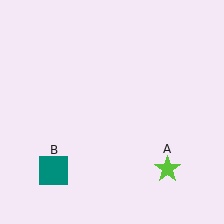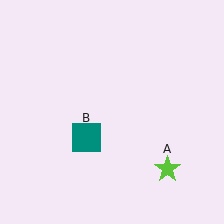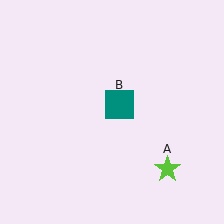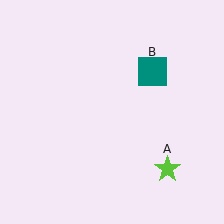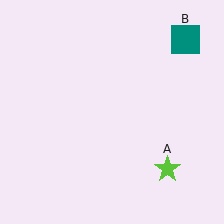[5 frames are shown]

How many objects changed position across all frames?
1 object changed position: teal square (object B).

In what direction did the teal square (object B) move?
The teal square (object B) moved up and to the right.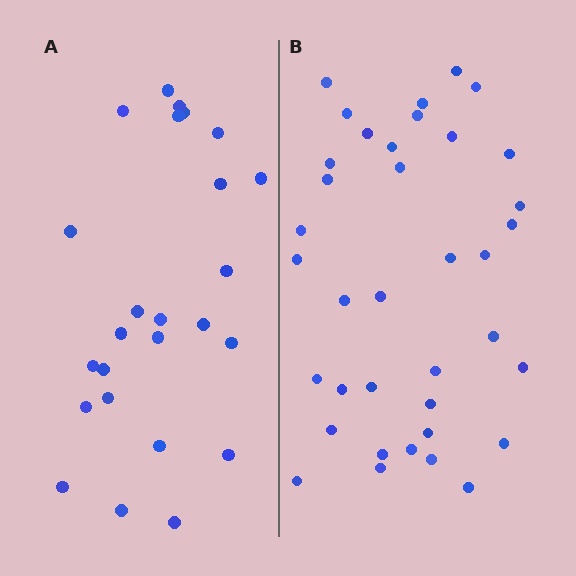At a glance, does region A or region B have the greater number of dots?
Region B (the right region) has more dots.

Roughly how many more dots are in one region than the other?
Region B has roughly 12 or so more dots than region A.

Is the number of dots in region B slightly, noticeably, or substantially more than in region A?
Region B has substantially more. The ratio is roughly 1.5 to 1.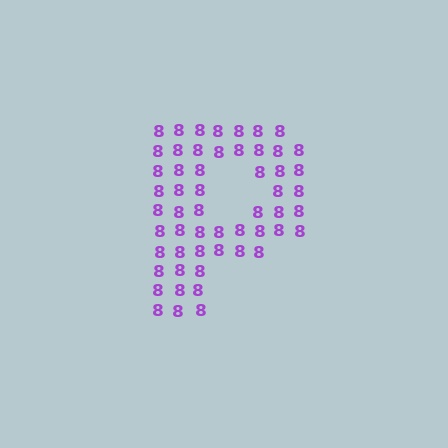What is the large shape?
The large shape is the letter P.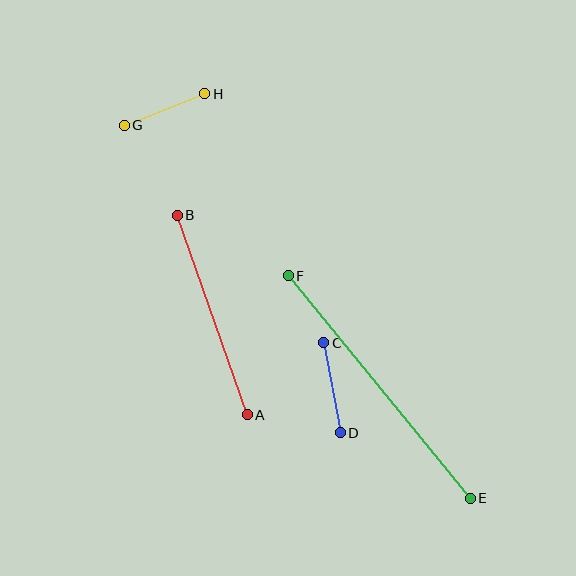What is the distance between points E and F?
The distance is approximately 288 pixels.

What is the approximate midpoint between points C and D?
The midpoint is at approximately (332, 388) pixels.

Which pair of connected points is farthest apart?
Points E and F are farthest apart.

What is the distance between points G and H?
The distance is approximately 86 pixels.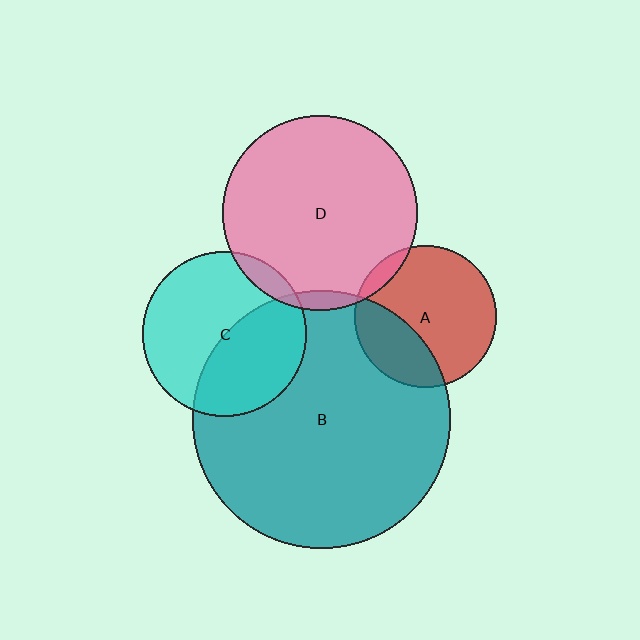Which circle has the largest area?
Circle B (teal).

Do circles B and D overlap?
Yes.